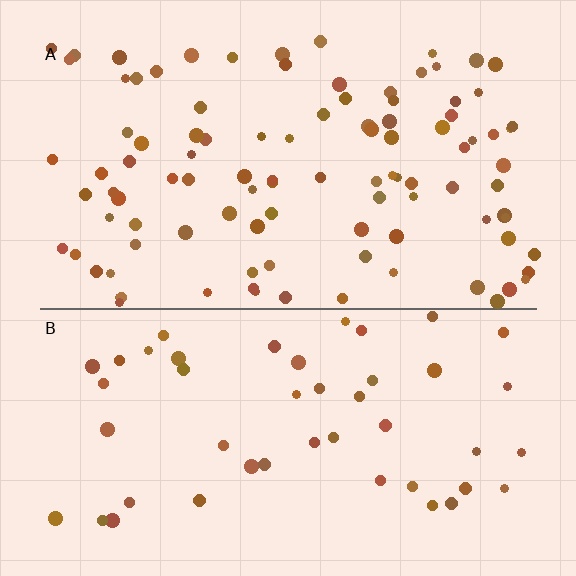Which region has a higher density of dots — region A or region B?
A (the top).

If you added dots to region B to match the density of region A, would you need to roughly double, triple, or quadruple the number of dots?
Approximately double.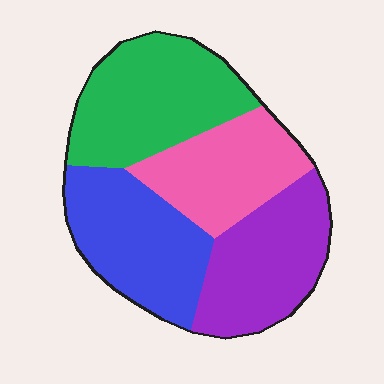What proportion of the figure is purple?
Purple takes up about one quarter (1/4) of the figure.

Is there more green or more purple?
Green.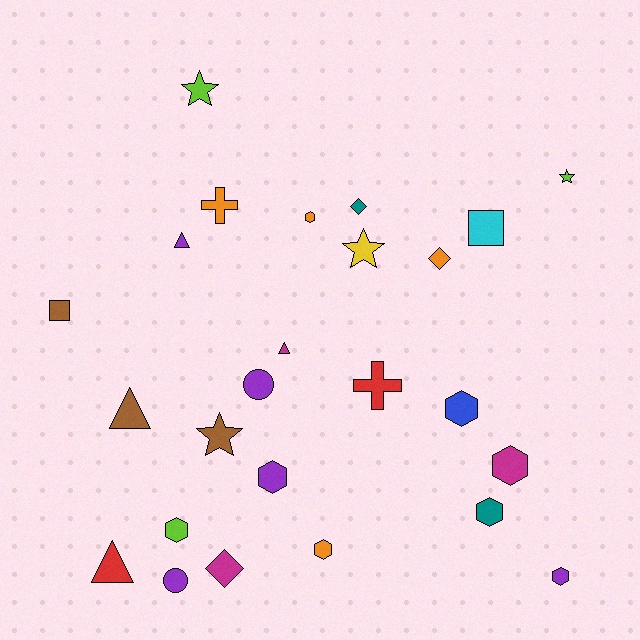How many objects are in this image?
There are 25 objects.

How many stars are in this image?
There are 4 stars.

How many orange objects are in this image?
There are 4 orange objects.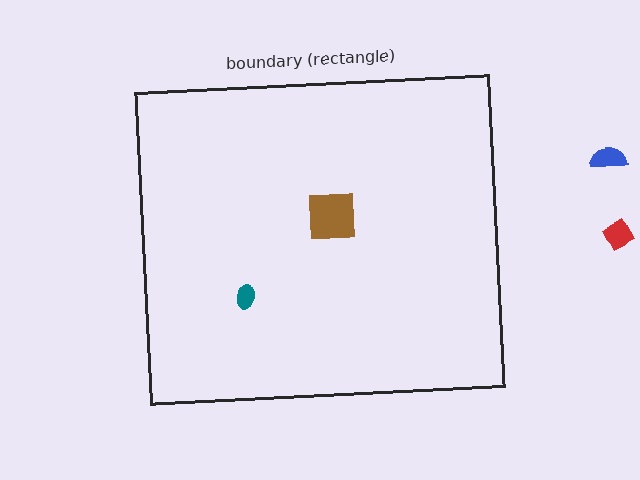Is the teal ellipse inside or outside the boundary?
Inside.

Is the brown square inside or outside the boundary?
Inside.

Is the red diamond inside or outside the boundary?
Outside.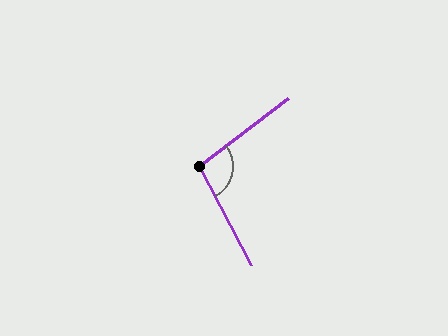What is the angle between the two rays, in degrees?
Approximately 100 degrees.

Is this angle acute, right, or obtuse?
It is obtuse.